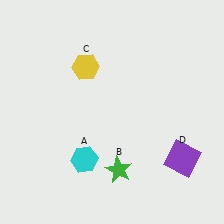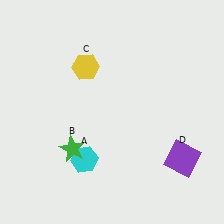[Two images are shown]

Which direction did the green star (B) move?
The green star (B) moved left.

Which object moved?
The green star (B) moved left.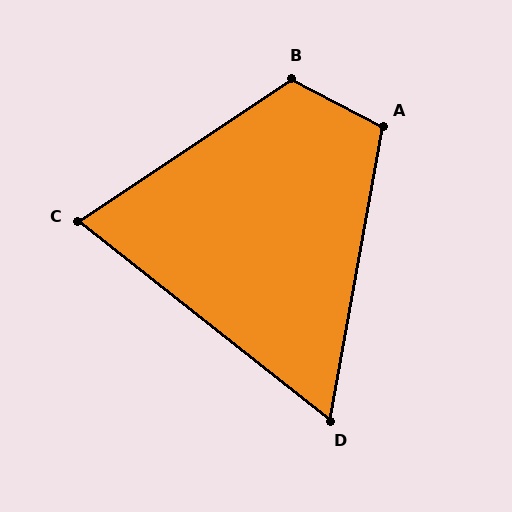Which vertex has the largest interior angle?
B, at approximately 118 degrees.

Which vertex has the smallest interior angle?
D, at approximately 62 degrees.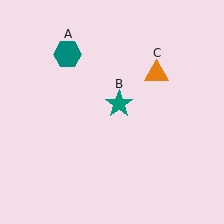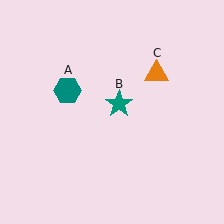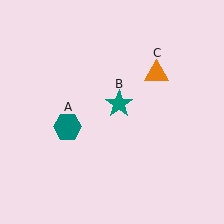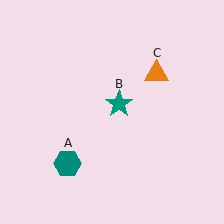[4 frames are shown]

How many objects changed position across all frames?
1 object changed position: teal hexagon (object A).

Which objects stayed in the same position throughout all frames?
Teal star (object B) and orange triangle (object C) remained stationary.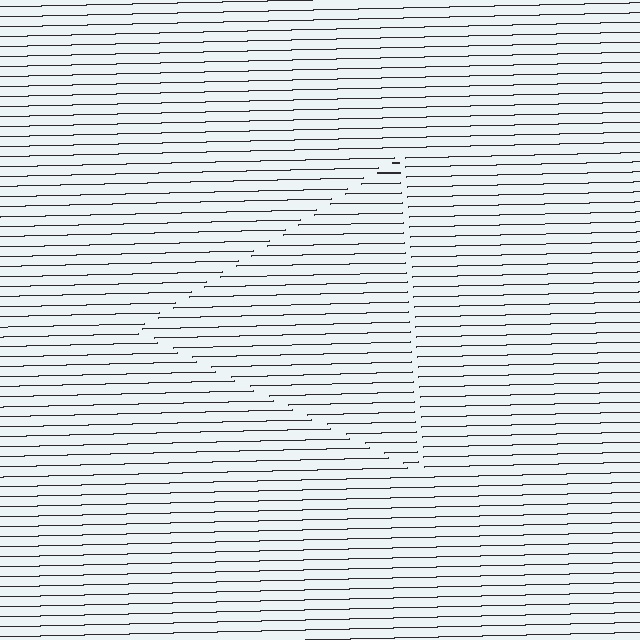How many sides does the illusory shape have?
3 sides — the line-ends trace a triangle.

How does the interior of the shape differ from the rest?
The interior of the shape contains the same grating, shifted by half a period — the contour is defined by the phase discontinuity where line-ends from the inner and outer gratings abut.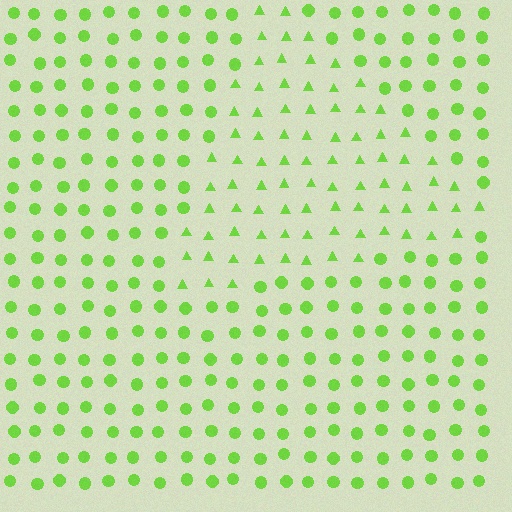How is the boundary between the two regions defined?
The boundary is defined by a change in element shape: triangles inside vs. circles outside. All elements share the same color and spacing.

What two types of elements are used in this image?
The image uses triangles inside the triangle region and circles outside it.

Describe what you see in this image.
The image is filled with small lime elements arranged in a uniform grid. A triangle-shaped region contains triangles, while the surrounding area contains circles. The boundary is defined purely by the change in element shape.